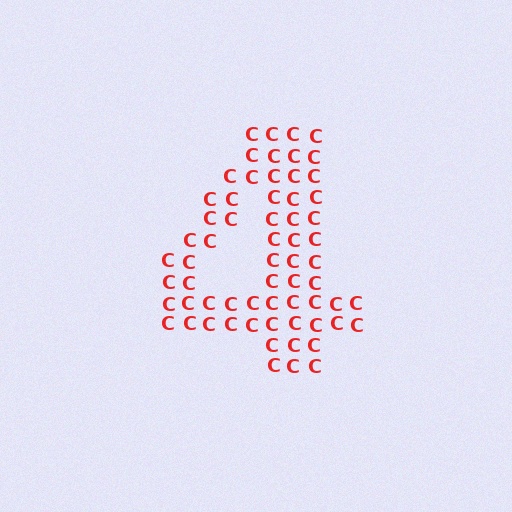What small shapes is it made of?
It is made of small letter C's.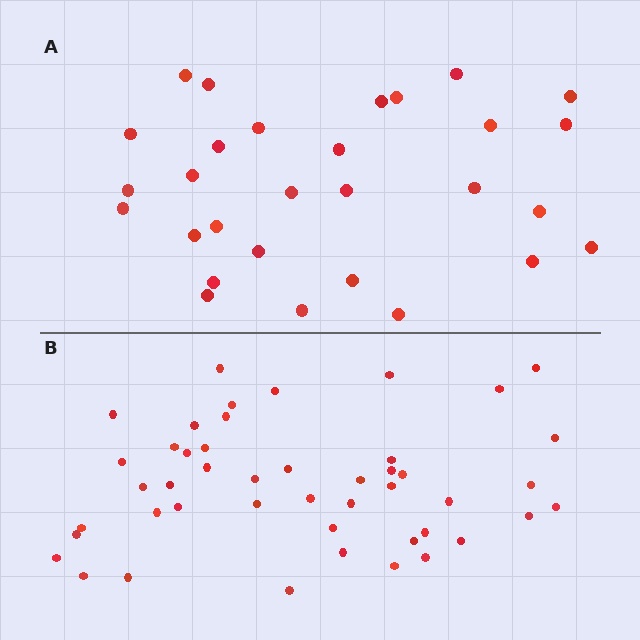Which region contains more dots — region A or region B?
Region B (the bottom region) has more dots.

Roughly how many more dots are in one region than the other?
Region B has approximately 15 more dots than region A.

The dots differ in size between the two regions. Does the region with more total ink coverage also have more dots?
No. Region A has more total ink coverage because its dots are larger, but region B actually contains more individual dots. Total area can be misleading — the number of items is what matters here.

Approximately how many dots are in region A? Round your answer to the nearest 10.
About 30 dots. (The exact count is 29, which rounds to 30.)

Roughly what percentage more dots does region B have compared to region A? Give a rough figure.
About 60% more.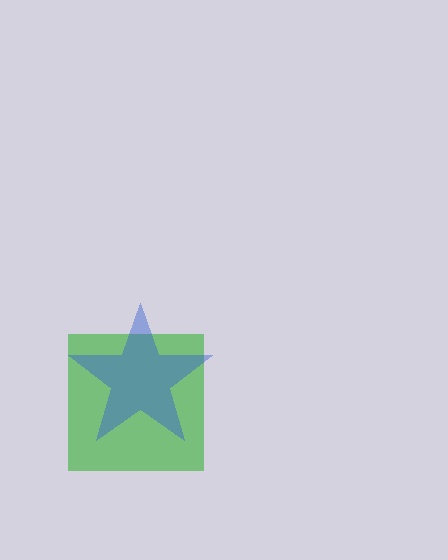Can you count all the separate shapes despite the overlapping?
Yes, there are 2 separate shapes.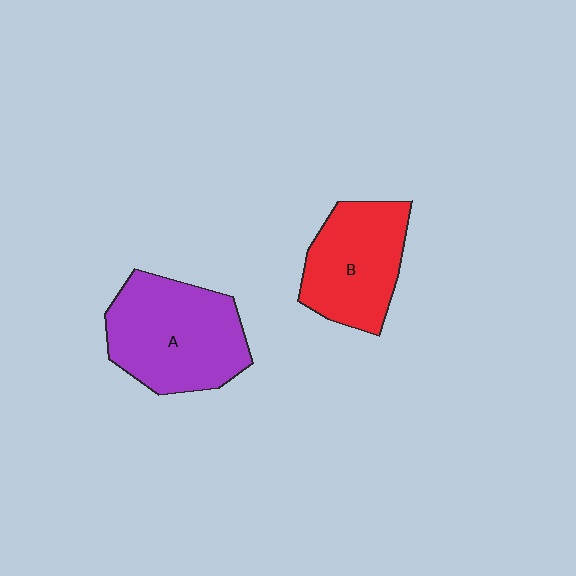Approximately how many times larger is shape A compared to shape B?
Approximately 1.2 times.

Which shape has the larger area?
Shape A (purple).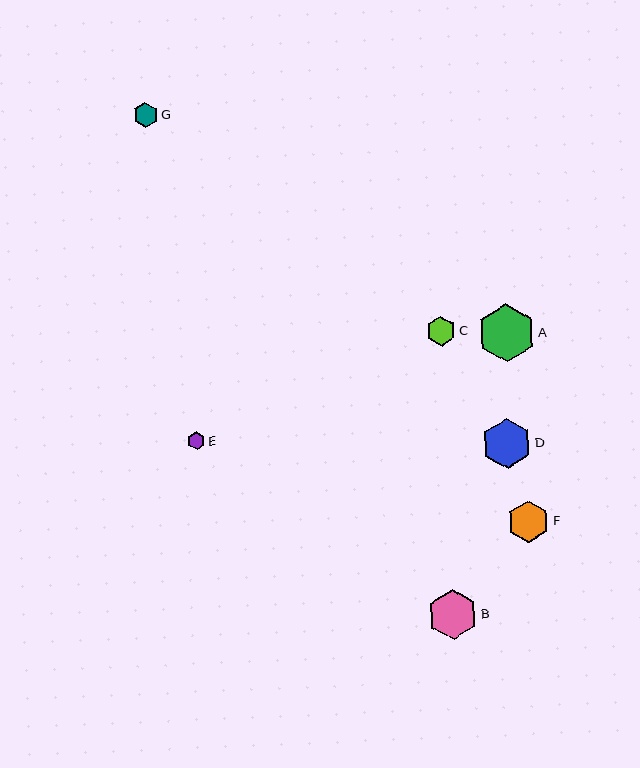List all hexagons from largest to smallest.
From largest to smallest: A, B, D, F, C, G, E.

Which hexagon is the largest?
Hexagon A is the largest with a size of approximately 58 pixels.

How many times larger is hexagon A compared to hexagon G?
Hexagon A is approximately 2.4 times the size of hexagon G.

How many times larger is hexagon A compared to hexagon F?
Hexagon A is approximately 1.4 times the size of hexagon F.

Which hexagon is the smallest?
Hexagon E is the smallest with a size of approximately 18 pixels.